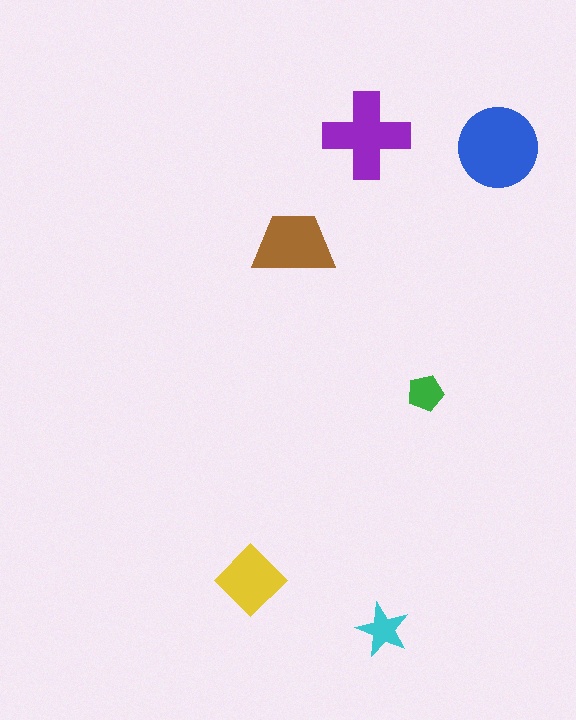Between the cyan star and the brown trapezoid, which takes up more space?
The brown trapezoid.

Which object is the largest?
The blue circle.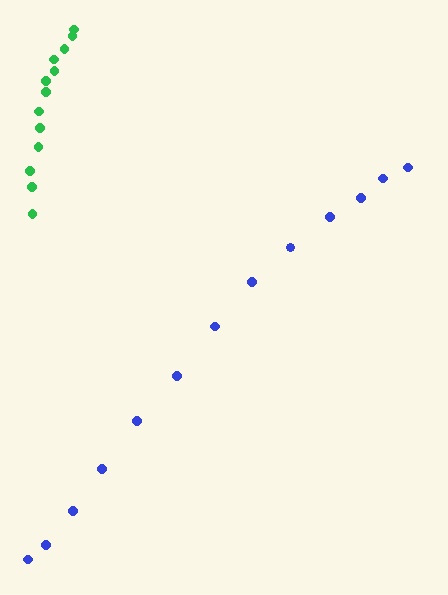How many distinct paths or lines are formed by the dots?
There are 2 distinct paths.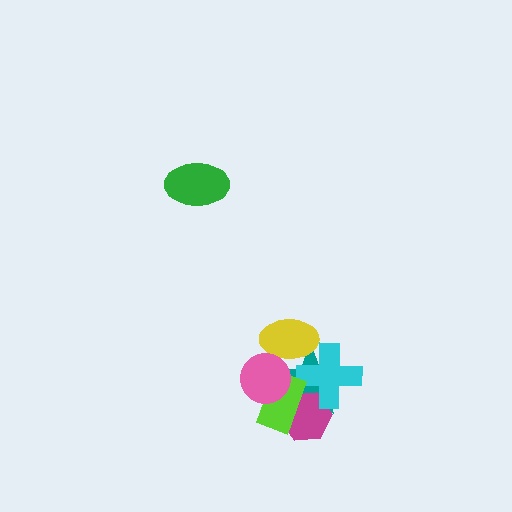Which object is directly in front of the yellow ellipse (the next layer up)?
The cyan cross is directly in front of the yellow ellipse.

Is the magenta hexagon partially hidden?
Yes, it is partially covered by another shape.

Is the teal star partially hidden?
Yes, it is partially covered by another shape.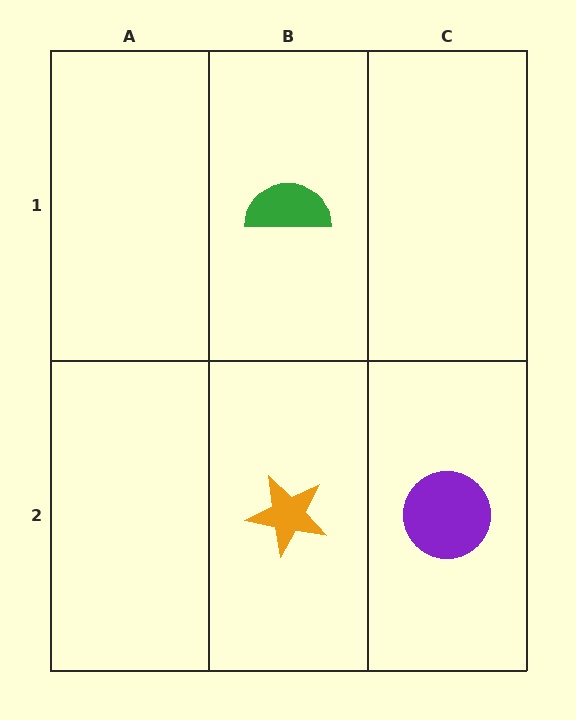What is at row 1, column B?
A green semicircle.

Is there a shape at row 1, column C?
No, that cell is empty.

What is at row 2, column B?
An orange star.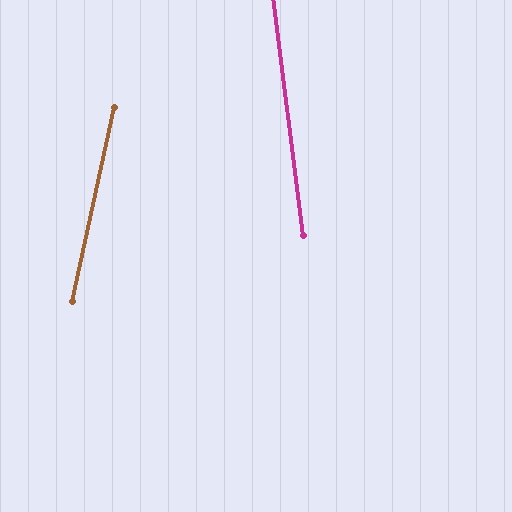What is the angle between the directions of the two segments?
Approximately 20 degrees.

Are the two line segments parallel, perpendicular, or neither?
Neither parallel nor perpendicular — they differ by about 20°.